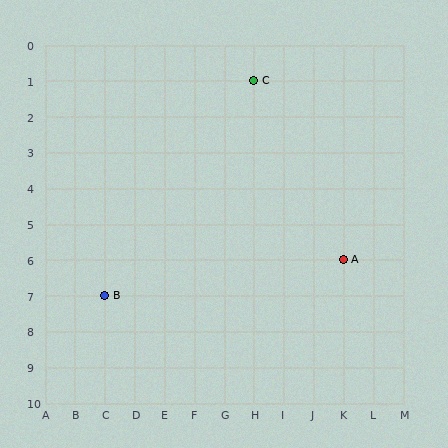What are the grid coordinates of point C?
Point C is at grid coordinates (H, 1).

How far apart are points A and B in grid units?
Points A and B are 8 columns and 1 row apart (about 8.1 grid units diagonally).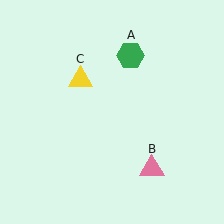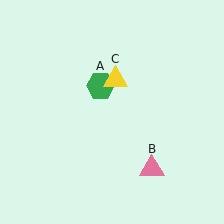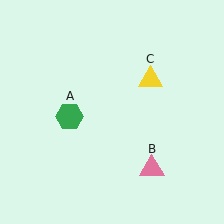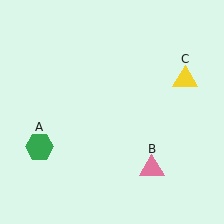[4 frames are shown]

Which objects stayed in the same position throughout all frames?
Pink triangle (object B) remained stationary.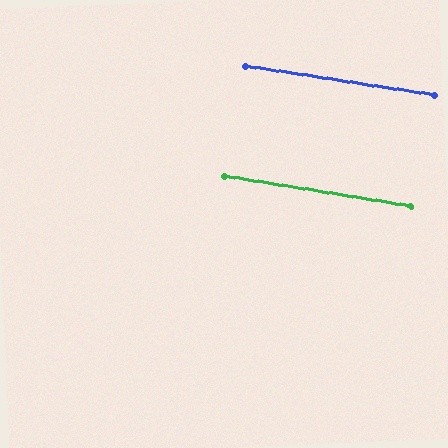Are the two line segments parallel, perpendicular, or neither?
Parallel — their directions differ by only 0.5°.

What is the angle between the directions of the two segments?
Approximately 0 degrees.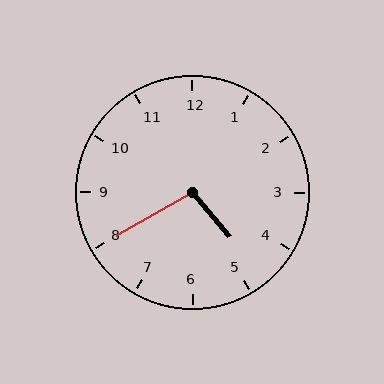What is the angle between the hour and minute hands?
Approximately 100 degrees.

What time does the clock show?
4:40.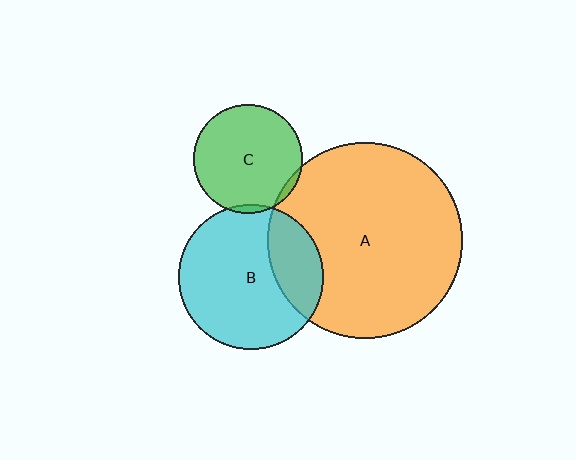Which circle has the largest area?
Circle A (orange).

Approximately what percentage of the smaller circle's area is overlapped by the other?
Approximately 5%.